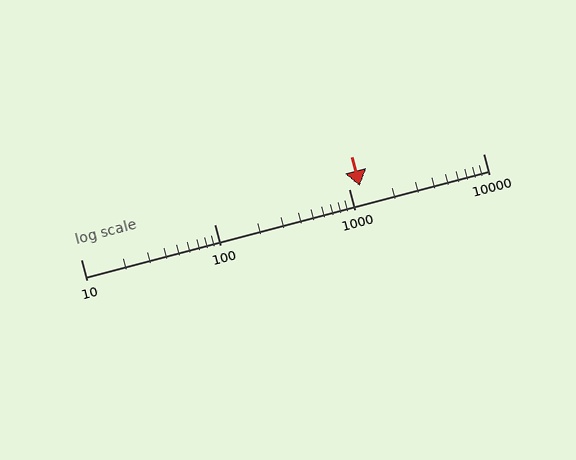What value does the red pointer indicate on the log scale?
The pointer indicates approximately 1200.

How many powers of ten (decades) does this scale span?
The scale spans 3 decades, from 10 to 10000.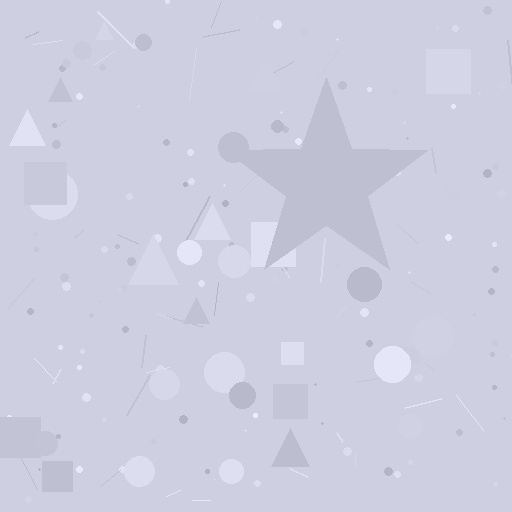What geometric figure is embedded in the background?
A star is embedded in the background.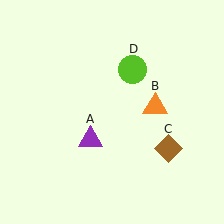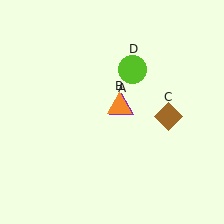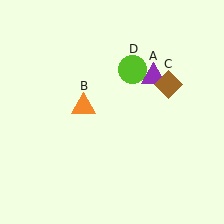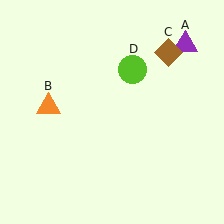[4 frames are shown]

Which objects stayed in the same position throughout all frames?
Lime circle (object D) remained stationary.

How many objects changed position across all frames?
3 objects changed position: purple triangle (object A), orange triangle (object B), brown diamond (object C).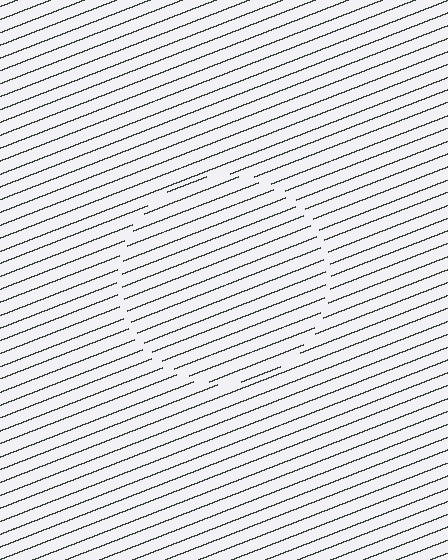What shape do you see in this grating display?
An illusory circle. The interior of the shape contains the same grating, shifted by half a period — the contour is defined by the phase discontinuity where line-ends from the inner and outer gratings abut.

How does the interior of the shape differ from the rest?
The interior of the shape contains the same grating, shifted by half a period — the contour is defined by the phase discontinuity where line-ends from the inner and outer gratings abut.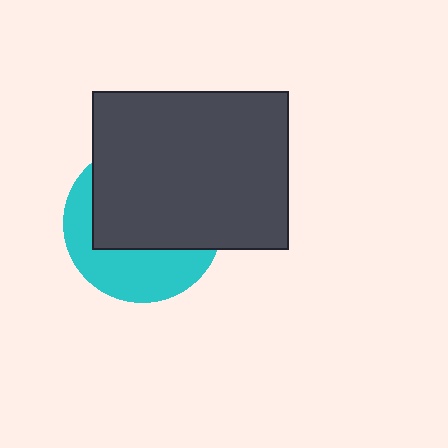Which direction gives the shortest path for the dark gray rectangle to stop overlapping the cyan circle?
Moving up gives the shortest separation.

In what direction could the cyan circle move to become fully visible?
The cyan circle could move down. That would shift it out from behind the dark gray rectangle entirely.